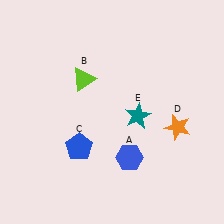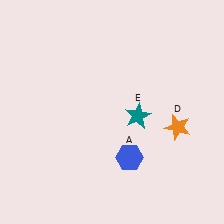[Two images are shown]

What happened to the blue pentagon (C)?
The blue pentagon (C) was removed in Image 2. It was in the bottom-left area of Image 1.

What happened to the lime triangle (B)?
The lime triangle (B) was removed in Image 2. It was in the top-left area of Image 1.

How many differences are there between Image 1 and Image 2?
There are 2 differences between the two images.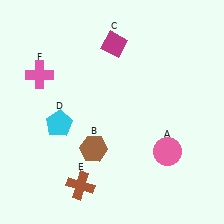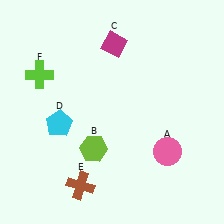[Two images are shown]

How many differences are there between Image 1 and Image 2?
There are 2 differences between the two images.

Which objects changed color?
B changed from brown to lime. F changed from pink to lime.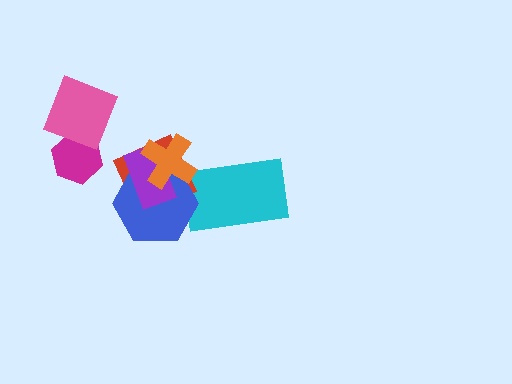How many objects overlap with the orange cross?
3 objects overlap with the orange cross.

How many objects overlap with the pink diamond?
1 object overlaps with the pink diamond.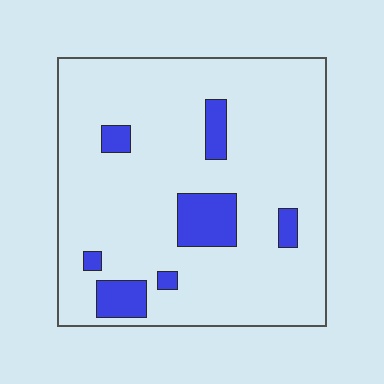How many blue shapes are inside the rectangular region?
7.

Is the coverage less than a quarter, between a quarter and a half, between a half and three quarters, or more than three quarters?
Less than a quarter.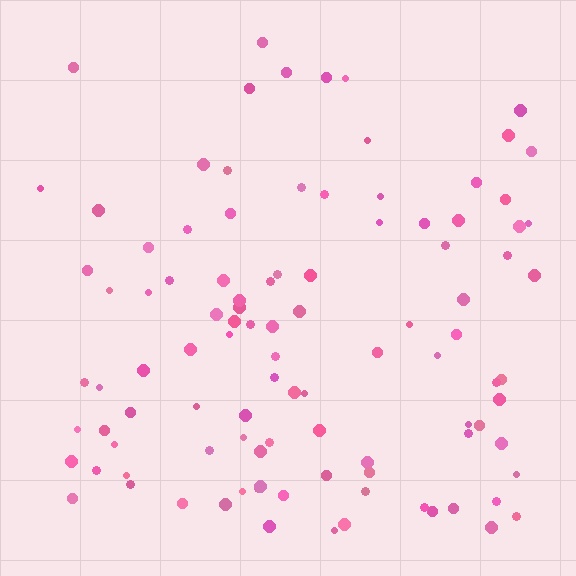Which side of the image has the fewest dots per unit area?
The top.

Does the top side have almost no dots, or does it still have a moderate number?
Still a moderate number, just noticeably fewer than the bottom.